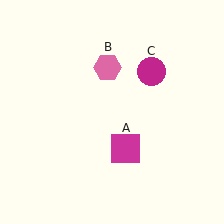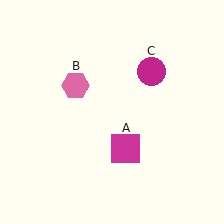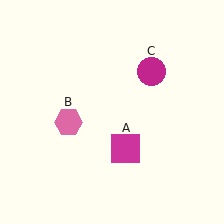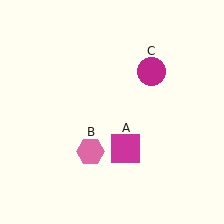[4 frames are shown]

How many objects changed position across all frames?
1 object changed position: pink hexagon (object B).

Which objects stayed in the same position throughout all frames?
Magenta square (object A) and magenta circle (object C) remained stationary.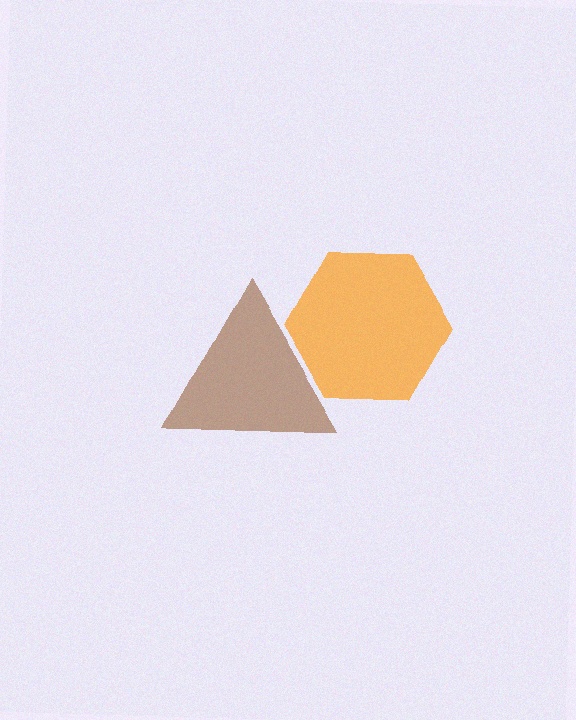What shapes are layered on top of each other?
The layered shapes are: an orange hexagon, a brown triangle.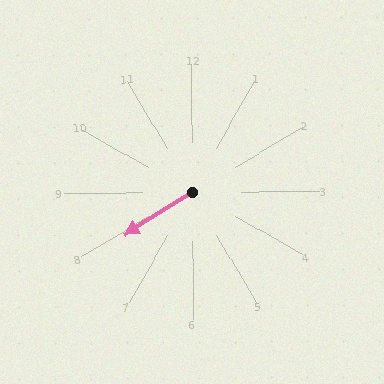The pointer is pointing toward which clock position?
Roughly 8 o'clock.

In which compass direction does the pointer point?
Southwest.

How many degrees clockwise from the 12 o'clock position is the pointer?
Approximately 238 degrees.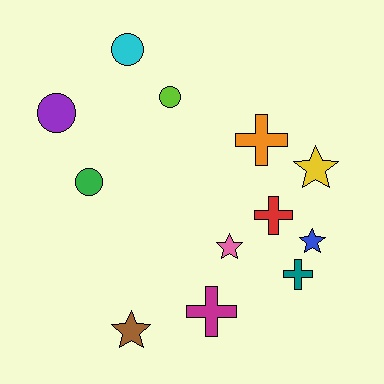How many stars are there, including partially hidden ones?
There are 4 stars.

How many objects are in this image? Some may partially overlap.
There are 12 objects.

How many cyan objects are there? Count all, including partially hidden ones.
There is 1 cyan object.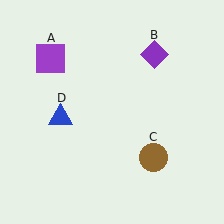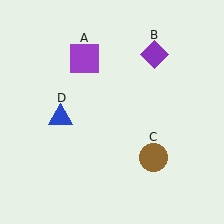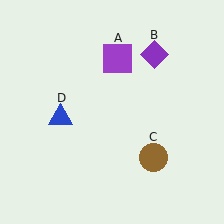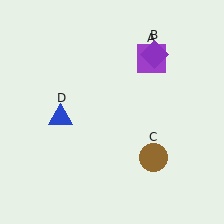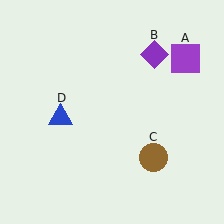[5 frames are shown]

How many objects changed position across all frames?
1 object changed position: purple square (object A).